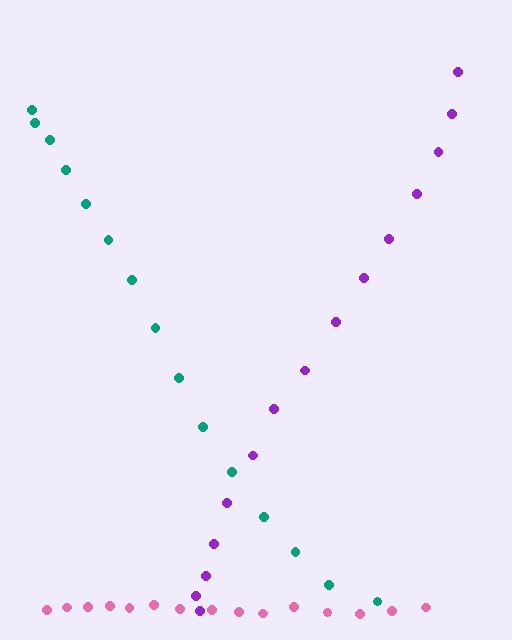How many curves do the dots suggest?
There are 3 distinct paths.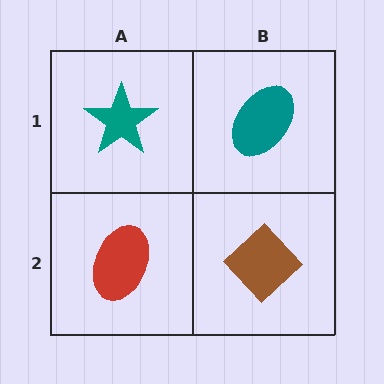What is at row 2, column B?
A brown diamond.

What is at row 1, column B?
A teal ellipse.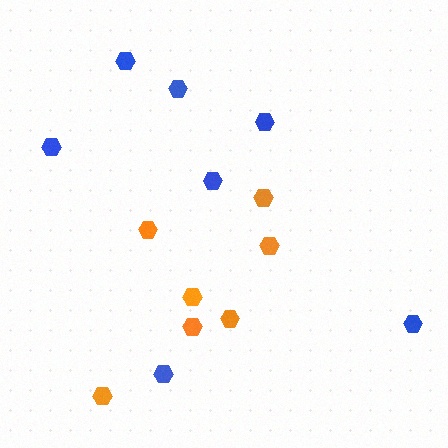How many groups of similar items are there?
There are 2 groups: one group of orange hexagons (7) and one group of blue hexagons (7).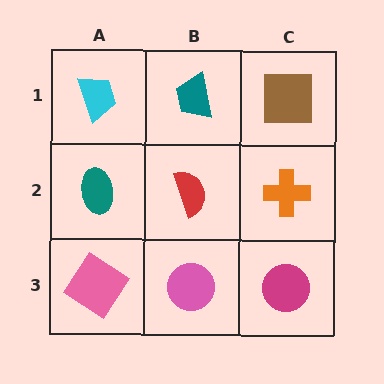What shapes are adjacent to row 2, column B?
A teal trapezoid (row 1, column B), a pink circle (row 3, column B), a teal ellipse (row 2, column A), an orange cross (row 2, column C).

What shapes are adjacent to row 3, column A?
A teal ellipse (row 2, column A), a pink circle (row 3, column B).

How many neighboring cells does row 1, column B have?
3.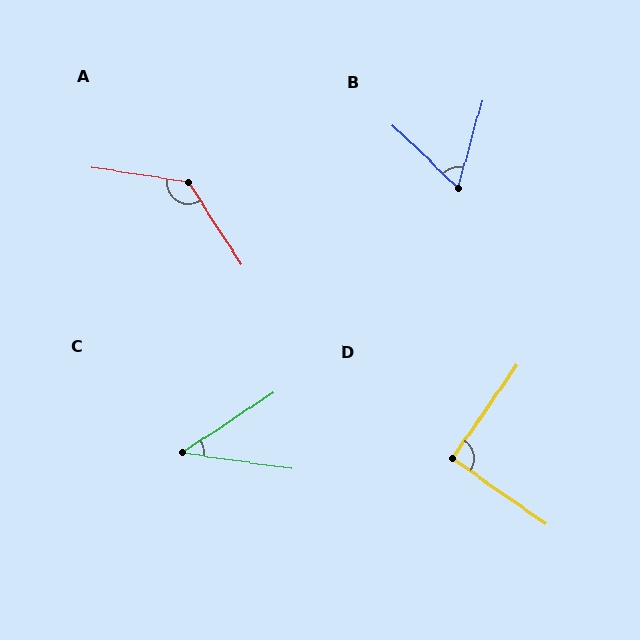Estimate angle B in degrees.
Approximately 61 degrees.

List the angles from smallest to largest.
C (42°), B (61°), D (90°), A (132°).